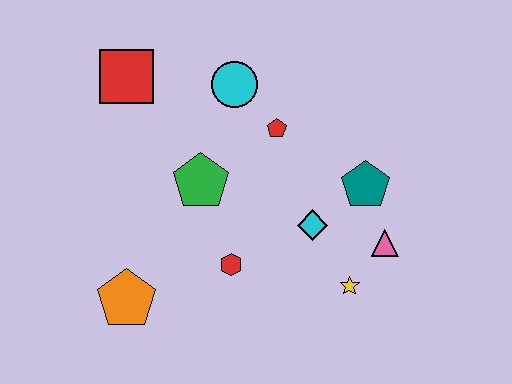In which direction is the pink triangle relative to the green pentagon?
The pink triangle is to the right of the green pentagon.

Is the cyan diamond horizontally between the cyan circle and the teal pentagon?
Yes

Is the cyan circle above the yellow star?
Yes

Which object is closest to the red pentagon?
The cyan circle is closest to the red pentagon.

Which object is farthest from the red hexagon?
The red square is farthest from the red hexagon.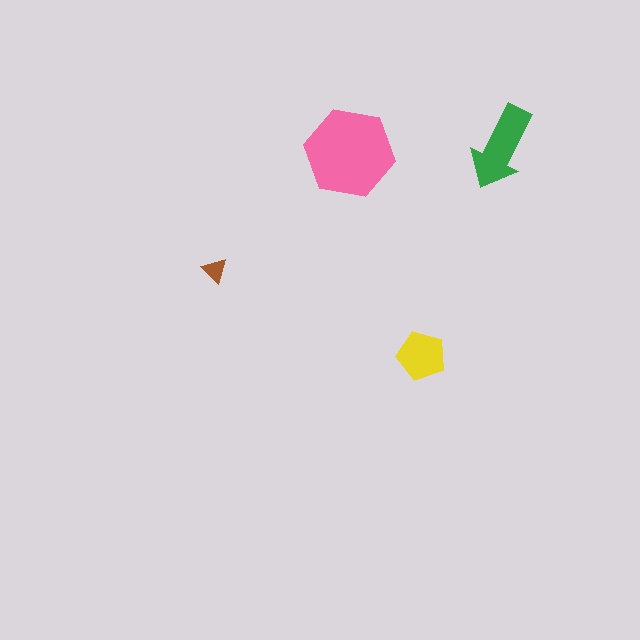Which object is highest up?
The green arrow is topmost.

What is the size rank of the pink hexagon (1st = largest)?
1st.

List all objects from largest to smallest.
The pink hexagon, the green arrow, the yellow pentagon, the brown triangle.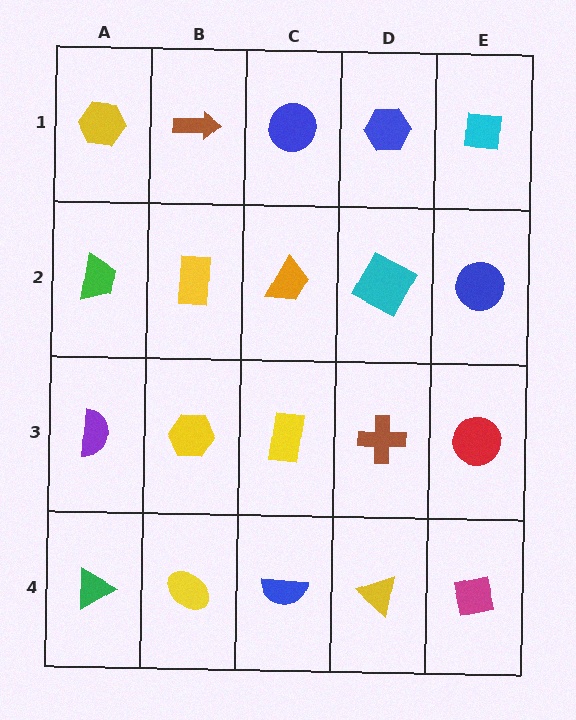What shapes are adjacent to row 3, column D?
A cyan square (row 2, column D), a yellow triangle (row 4, column D), a yellow rectangle (row 3, column C), a red circle (row 3, column E).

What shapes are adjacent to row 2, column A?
A yellow hexagon (row 1, column A), a purple semicircle (row 3, column A), a yellow rectangle (row 2, column B).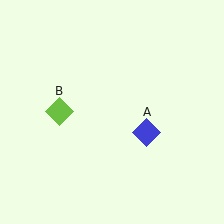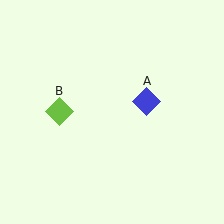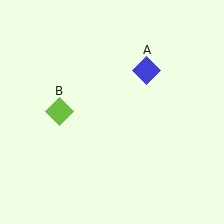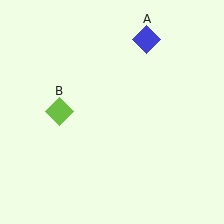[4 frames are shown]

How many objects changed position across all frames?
1 object changed position: blue diamond (object A).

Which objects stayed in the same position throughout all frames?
Lime diamond (object B) remained stationary.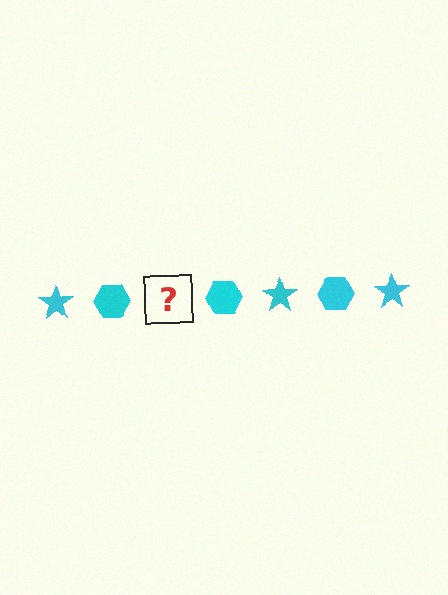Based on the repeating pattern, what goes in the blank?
The blank should be a cyan star.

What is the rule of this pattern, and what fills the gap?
The rule is that the pattern cycles through star, hexagon shapes in cyan. The gap should be filled with a cyan star.